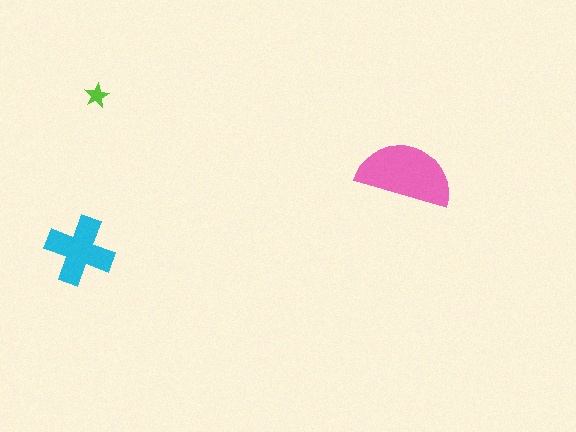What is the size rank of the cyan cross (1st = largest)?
2nd.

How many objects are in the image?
There are 3 objects in the image.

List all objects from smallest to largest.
The lime star, the cyan cross, the pink semicircle.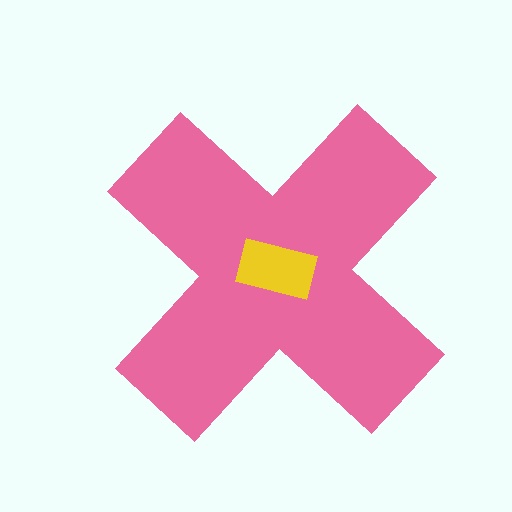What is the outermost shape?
The pink cross.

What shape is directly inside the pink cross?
The yellow rectangle.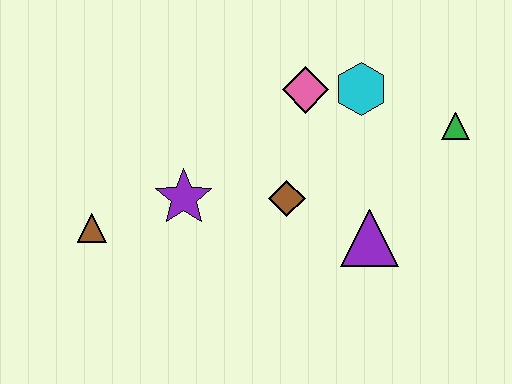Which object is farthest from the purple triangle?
The brown triangle is farthest from the purple triangle.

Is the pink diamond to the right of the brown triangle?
Yes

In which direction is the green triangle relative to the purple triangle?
The green triangle is above the purple triangle.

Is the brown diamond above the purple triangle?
Yes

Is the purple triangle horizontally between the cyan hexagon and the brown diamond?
No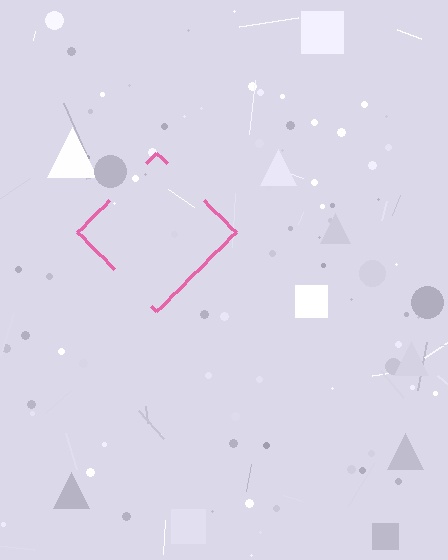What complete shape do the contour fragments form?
The contour fragments form a diamond.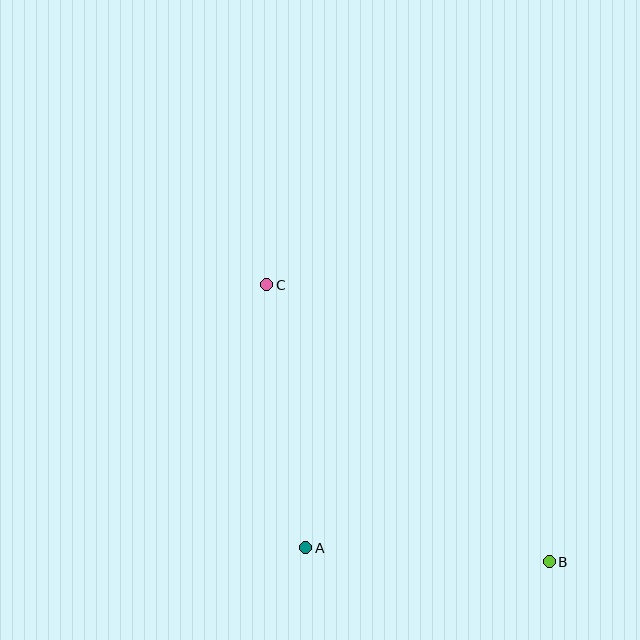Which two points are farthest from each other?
Points B and C are farthest from each other.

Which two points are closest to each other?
Points A and B are closest to each other.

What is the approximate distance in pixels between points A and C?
The distance between A and C is approximately 266 pixels.